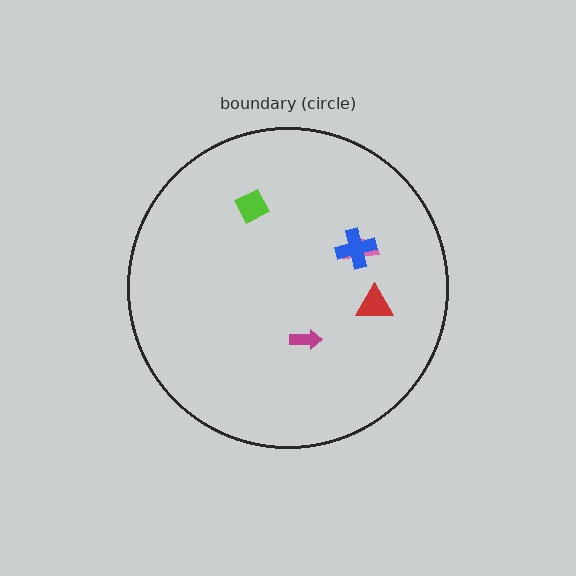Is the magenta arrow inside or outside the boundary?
Inside.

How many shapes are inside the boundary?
5 inside, 0 outside.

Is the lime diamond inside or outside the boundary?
Inside.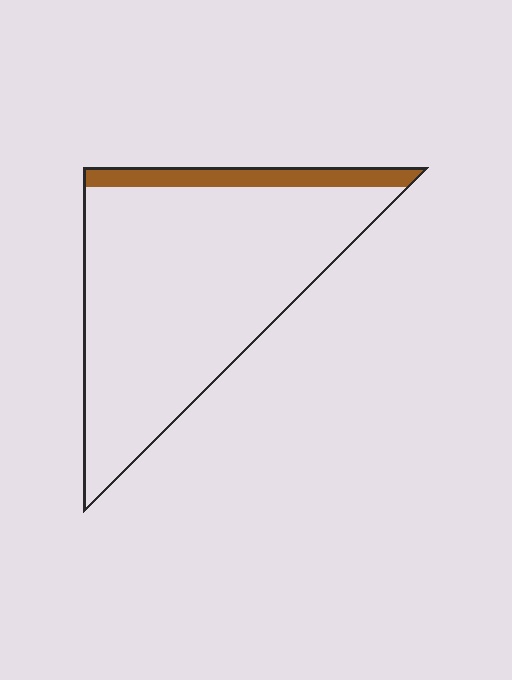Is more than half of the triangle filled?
No.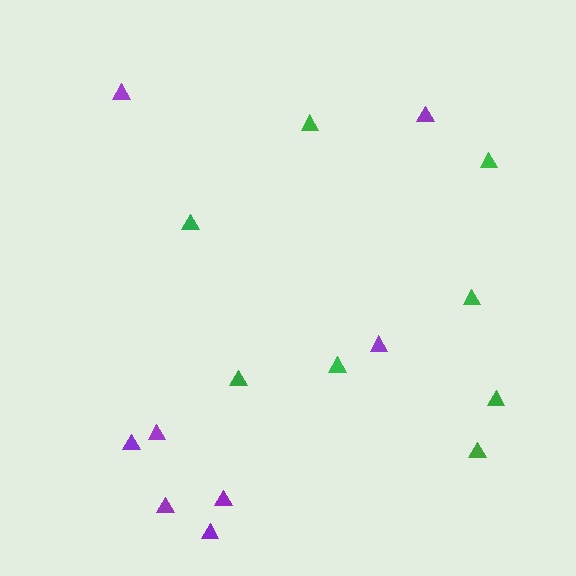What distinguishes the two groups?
There are 2 groups: one group of green triangles (8) and one group of purple triangles (8).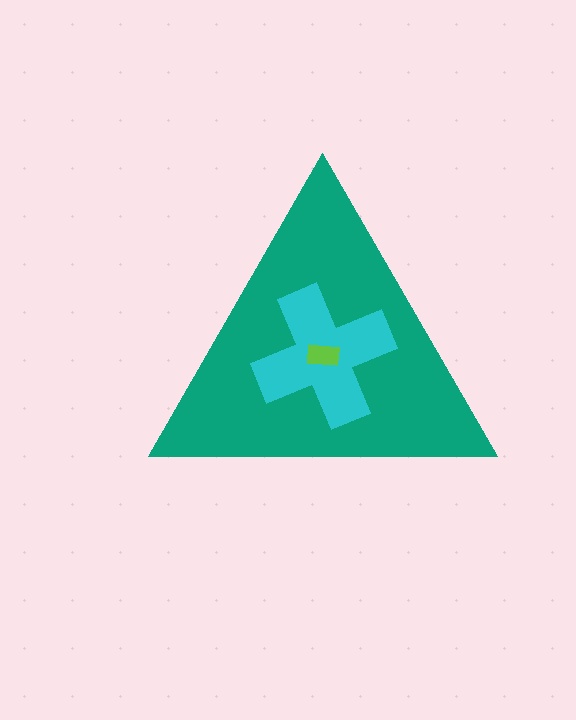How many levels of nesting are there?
3.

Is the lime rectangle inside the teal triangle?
Yes.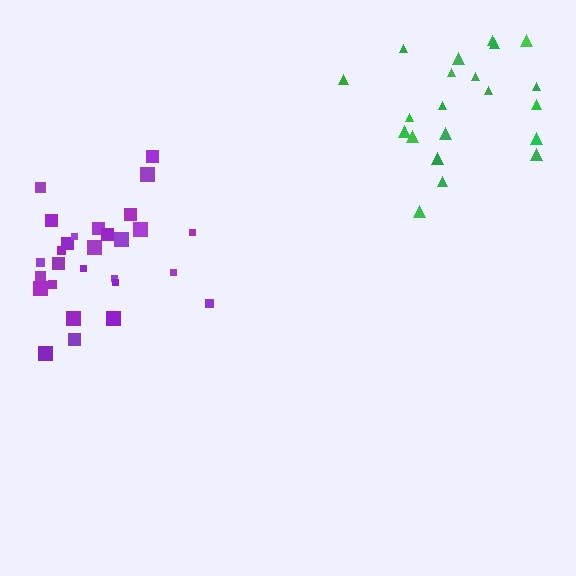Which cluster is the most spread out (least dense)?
Green.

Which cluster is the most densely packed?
Purple.